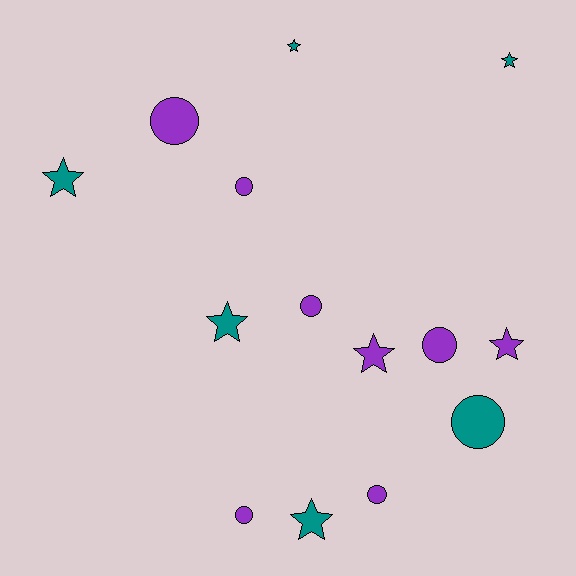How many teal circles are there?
There is 1 teal circle.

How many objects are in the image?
There are 14 objects.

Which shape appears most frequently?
Star, with 7 objects.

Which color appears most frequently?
Purple, with 8 objects.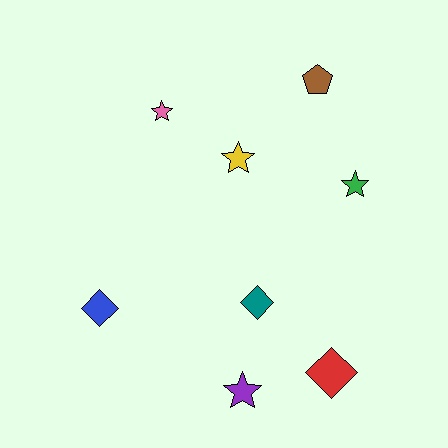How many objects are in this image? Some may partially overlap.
There are 8 objects.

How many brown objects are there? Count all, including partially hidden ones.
There is 1 brown object.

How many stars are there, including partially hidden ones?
There are 4 stars.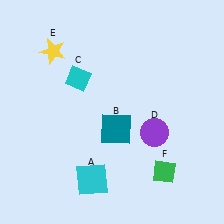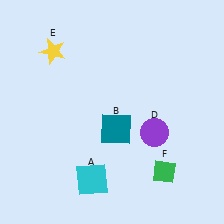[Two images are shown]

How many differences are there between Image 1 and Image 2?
There is 1 difference between the two images.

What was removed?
The cyan diamond (C) was removed in Image 2.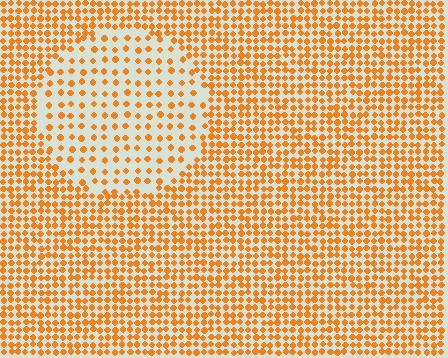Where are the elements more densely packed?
The elements are more densely packed outside the circle boundary.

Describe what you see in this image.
The image contains small orange elements arranged at two different densities. A circle-shaped region is visible where the elements are less densely packed than the surrounding area.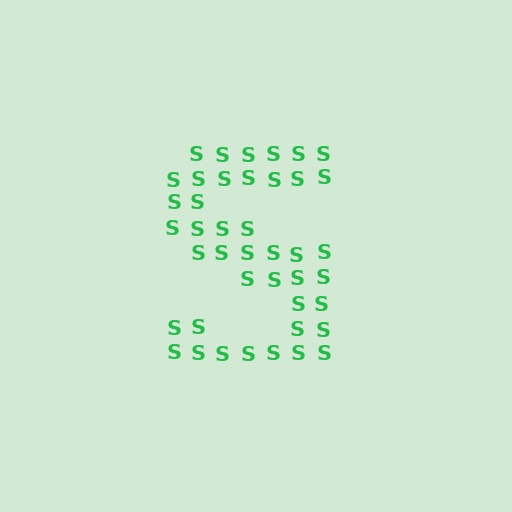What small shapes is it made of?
It is made of small letter S's.